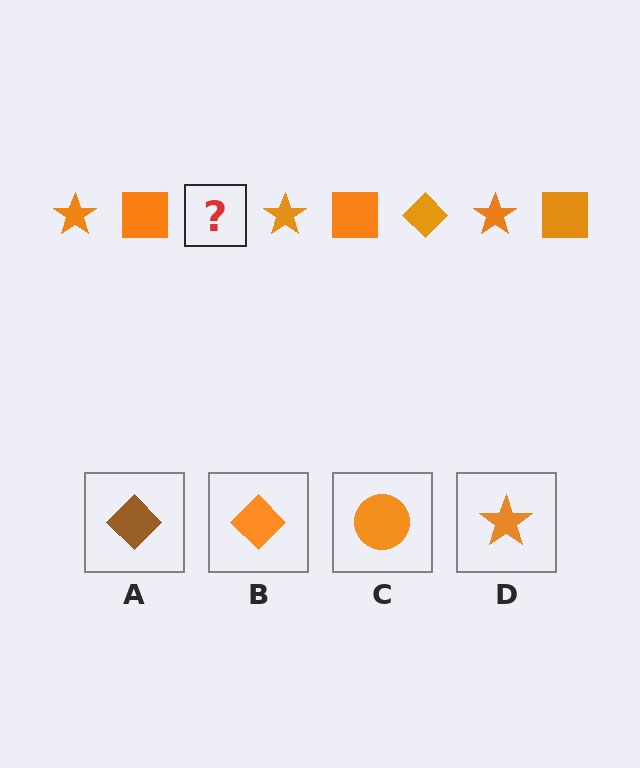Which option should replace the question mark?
Option B.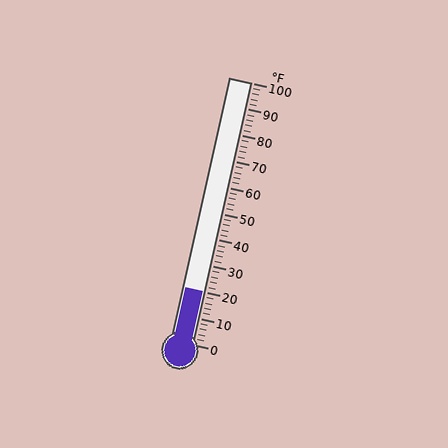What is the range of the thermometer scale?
The thermometer scale ranges from 0°F to 100°F.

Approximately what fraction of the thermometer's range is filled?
The thermometer is filled to approximately 20% of its range.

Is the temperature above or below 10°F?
The temperature is above 10°F.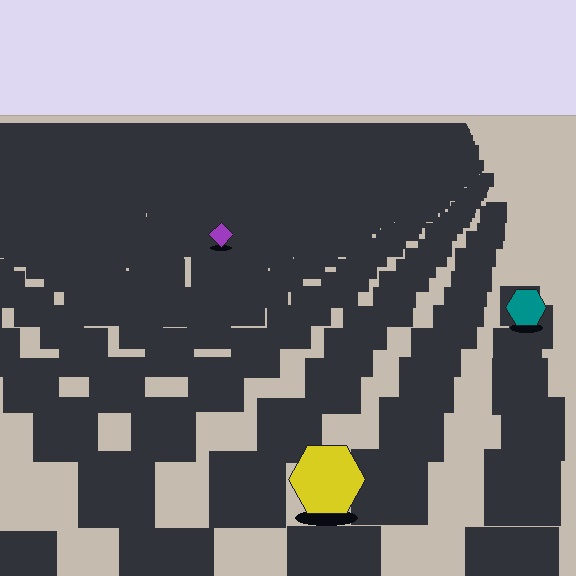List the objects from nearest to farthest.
From nearest to farthest: the yellow hexagon, the teal hexagon, the purple diamond.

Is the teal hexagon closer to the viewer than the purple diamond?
Yes. The teal hexagon is closer — you can tell from the texture gradient: the ground texture is coarser near it.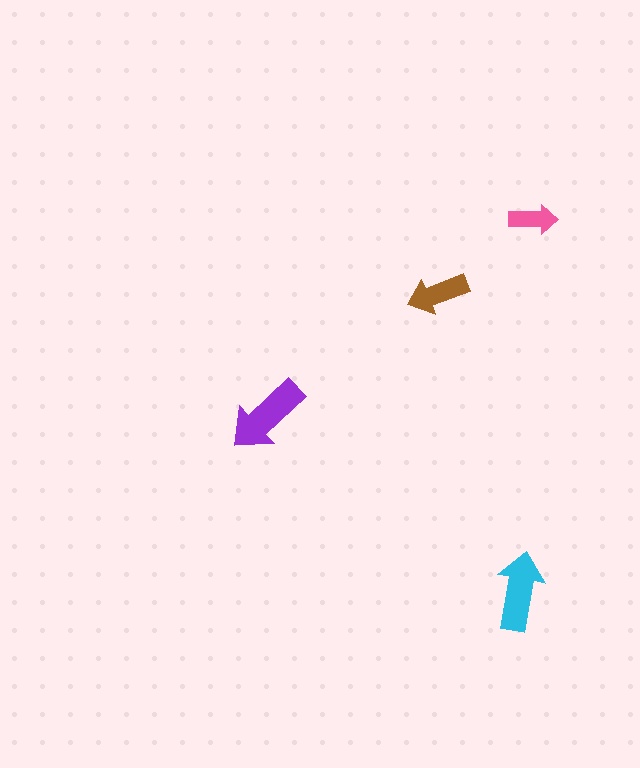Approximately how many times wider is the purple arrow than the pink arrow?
About 1.5 times wider.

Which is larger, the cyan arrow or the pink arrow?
The cyan one.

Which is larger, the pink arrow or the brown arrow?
The brown one.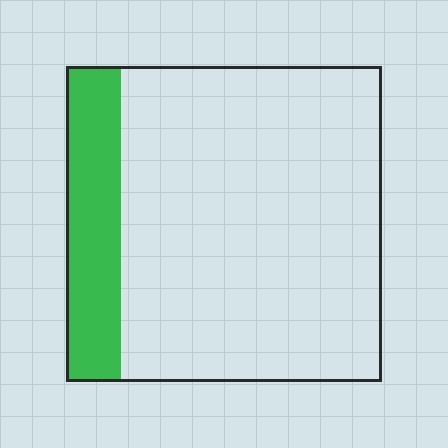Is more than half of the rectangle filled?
No.